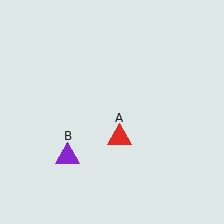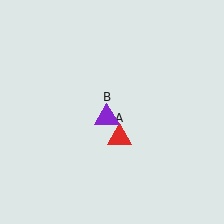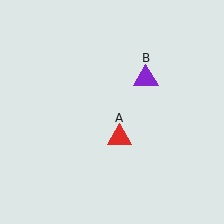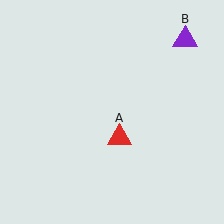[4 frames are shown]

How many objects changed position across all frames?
1 object changed position: purple triangle (object B).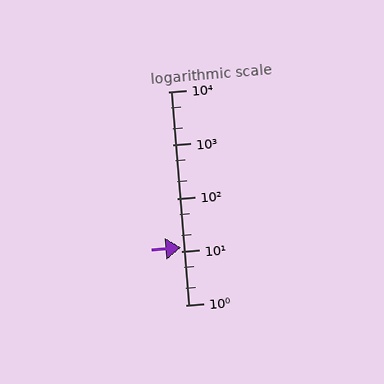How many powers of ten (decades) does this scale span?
The scale spans 4 decades, from 1 to 10000.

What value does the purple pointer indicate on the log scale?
The pointer indicates approximately 12.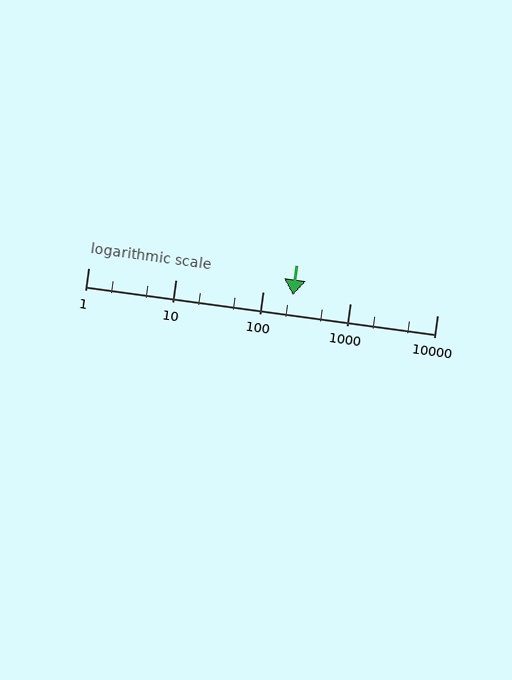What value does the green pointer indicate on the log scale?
The pointer indicates approximately 220.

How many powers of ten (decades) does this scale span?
The scale spans 4 decades, from 1 to 10000.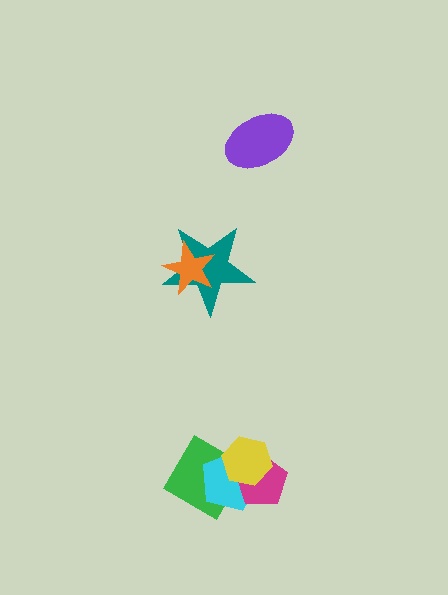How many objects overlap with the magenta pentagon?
3 objects overlap with the magenta pentagon.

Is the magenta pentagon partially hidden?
Yes, it is partially covered by another shape.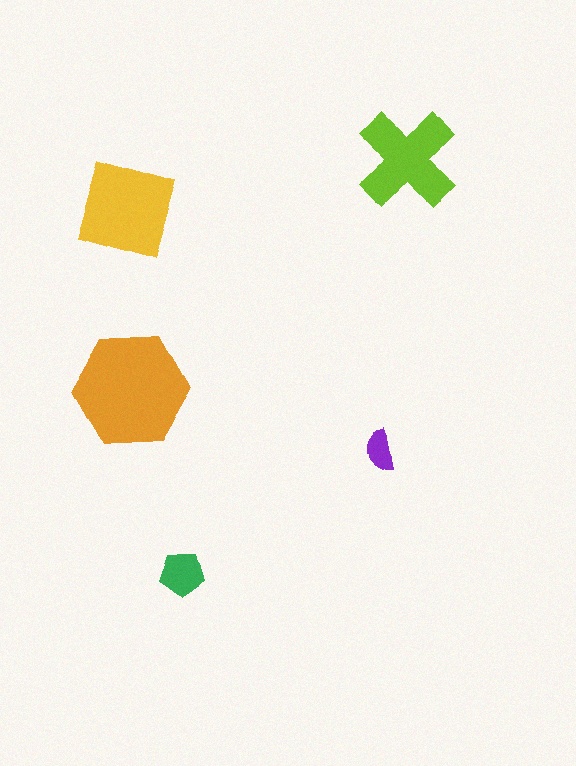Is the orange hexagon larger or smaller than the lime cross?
Larger.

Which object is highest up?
The lime cross is topmost.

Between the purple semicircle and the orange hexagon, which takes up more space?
The orange hexagon.